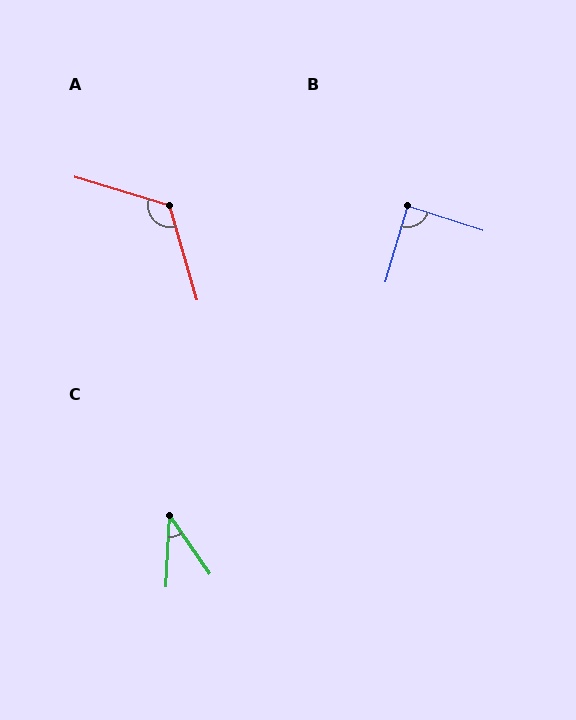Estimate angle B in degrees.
Approximately 89 degrees.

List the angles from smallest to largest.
C (38°), B (89°), A (123°).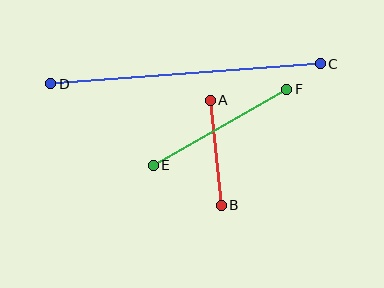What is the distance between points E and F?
The distance is approximately 154 pixels.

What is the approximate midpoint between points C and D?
The midpoint is at approximately (185, 74) pixels.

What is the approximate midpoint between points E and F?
The midpoint is at approximately (220, 127) pixels.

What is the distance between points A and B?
The distance is approximately 105 pixels.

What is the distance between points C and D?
The distance is approximately 270 pixels.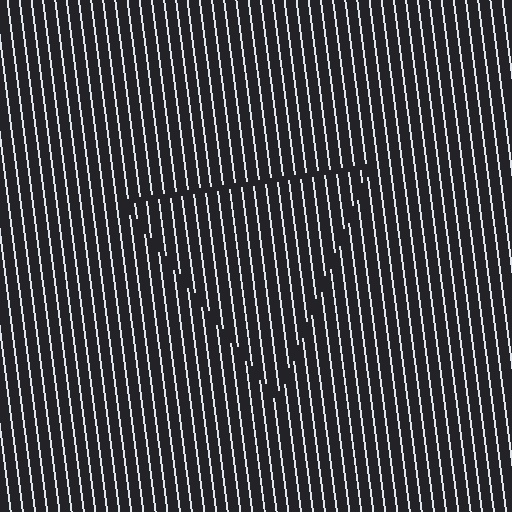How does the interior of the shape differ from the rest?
The interior of the shape contains the same grating, shifted by half a period — the contour is defined by the phase discontinuity where line-ends from the inner and outer gratings abut.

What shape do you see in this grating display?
An illusory triangle. The interior of the shape contains the same grating, shifted by half a period — the contour is defined by the phase discontinuity where line-ends from the inner and outer gratings abut.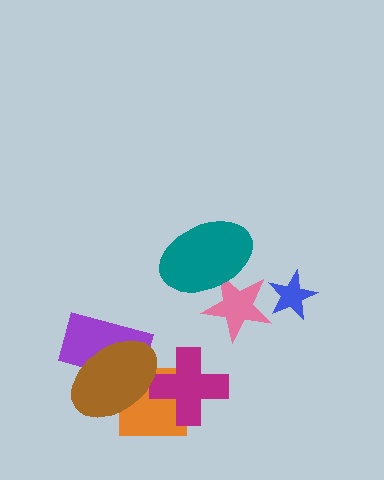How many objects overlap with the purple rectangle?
1 object overlaps with the purple rectangle.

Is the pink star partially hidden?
Yes, it is partially covered by another shape.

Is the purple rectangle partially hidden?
Yes, it is partially covered by another shape.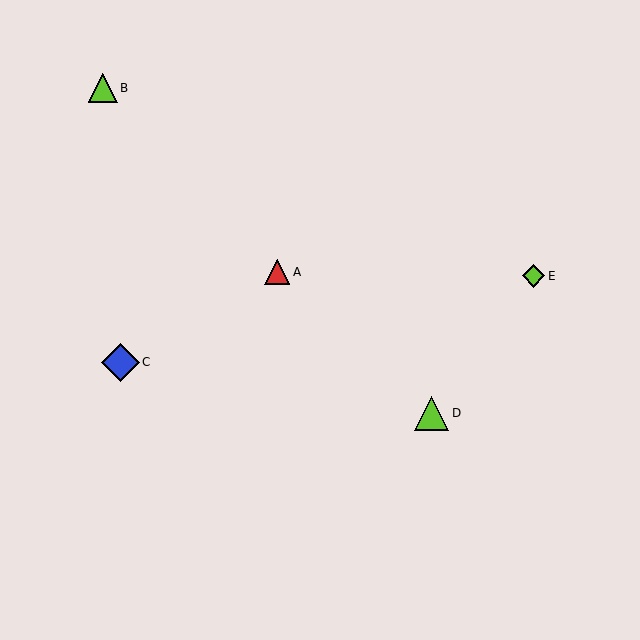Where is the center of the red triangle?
The center of the red triangle is at (277, 272).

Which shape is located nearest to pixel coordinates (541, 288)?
The lime diamond (labeled E) at (533, 276) is nearest to that location.